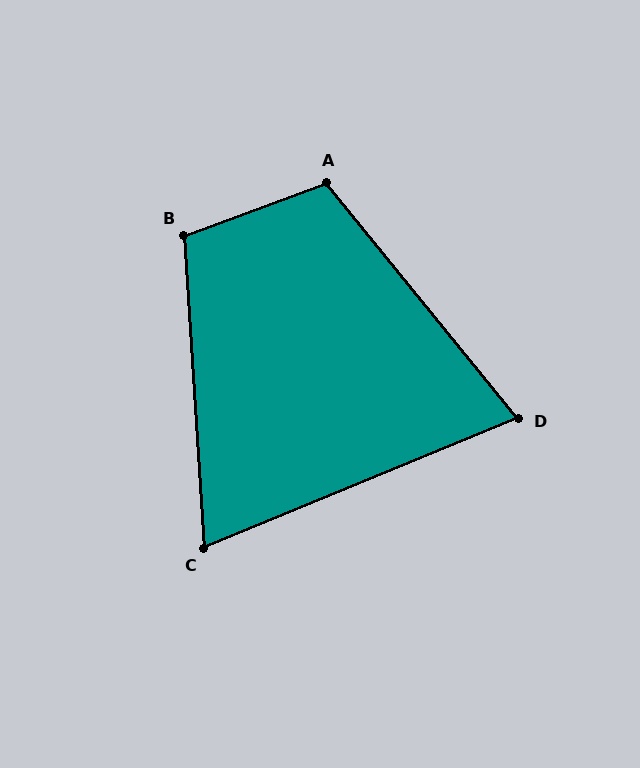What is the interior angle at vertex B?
Approximately 107 degrees (obtuse).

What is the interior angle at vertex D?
Approximately 73 degrees (acute).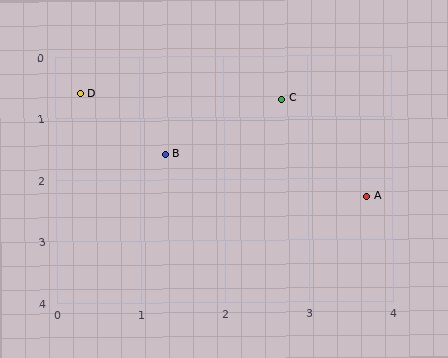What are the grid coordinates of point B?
Point B is at approximately (1.3, 1.6).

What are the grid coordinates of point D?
Point D is at approximately (0.3, 0.6).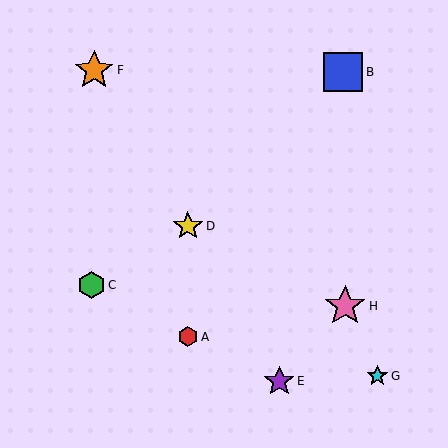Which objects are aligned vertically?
Objects A, D are aligned vertically.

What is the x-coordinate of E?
Object E is at x≈279.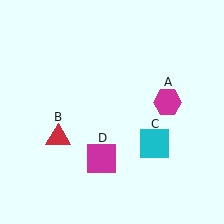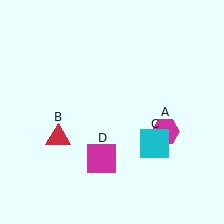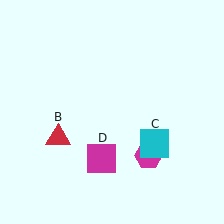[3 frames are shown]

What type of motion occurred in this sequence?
The magenta hexagon (object A) rotated clockwise around the center of the scene.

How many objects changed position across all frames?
1 object changed position: magenta hexagon (object A).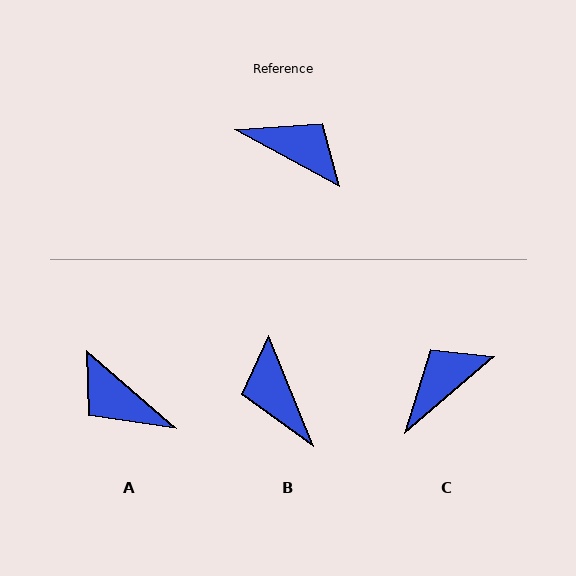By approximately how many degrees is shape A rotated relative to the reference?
Approximately 168 degrees counter-clockwise.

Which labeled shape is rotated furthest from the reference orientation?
A, about 168 degrees away.